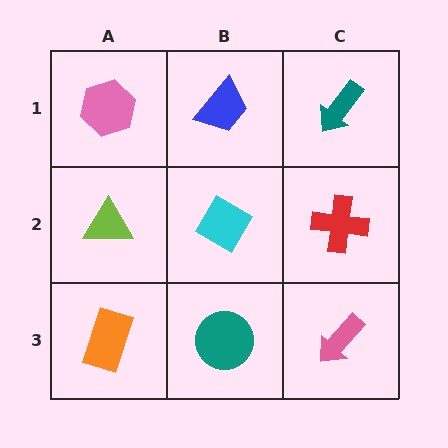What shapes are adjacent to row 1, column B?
A cyan diamond (row 2, column B), a pink hexagon (row 1, column A), a teal arrow (row 1, column C).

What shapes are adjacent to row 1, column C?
A red cross (row 2, column C), a blue trapezoid (row 1, column B).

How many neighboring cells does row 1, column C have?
2.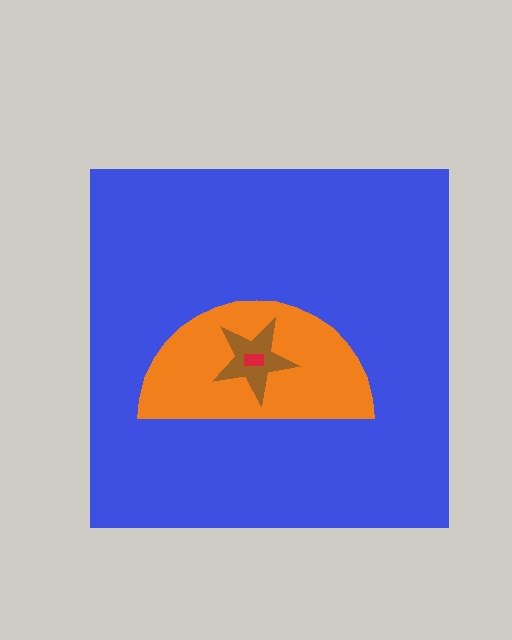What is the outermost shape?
The blue square.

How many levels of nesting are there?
4.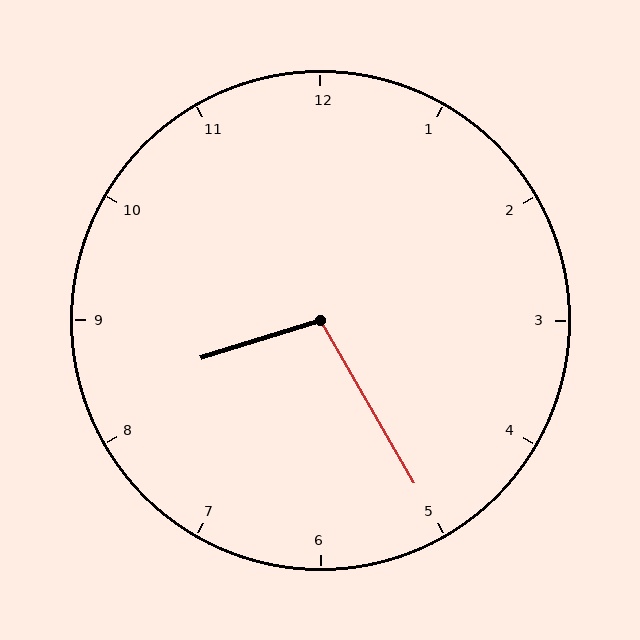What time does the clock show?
8:25.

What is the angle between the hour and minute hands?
Approximately 102 degrees.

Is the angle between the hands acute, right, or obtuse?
It is obtuse.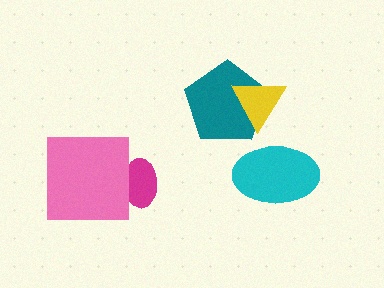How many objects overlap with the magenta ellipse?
1 object overlaps with the magenta ellipse.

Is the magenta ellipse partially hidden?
Yes, it is partially covered by another shape.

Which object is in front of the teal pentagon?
The yellow triangle is in front of the teal pentagon.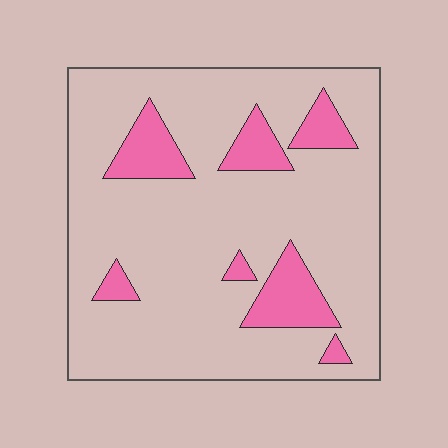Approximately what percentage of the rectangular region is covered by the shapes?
Approximately 15%.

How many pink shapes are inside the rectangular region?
7.